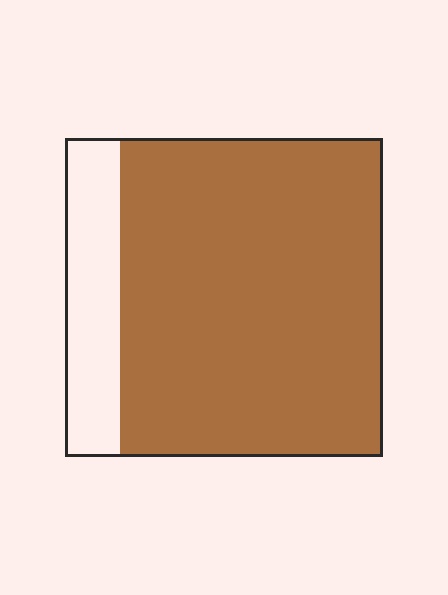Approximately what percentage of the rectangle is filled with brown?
Approximately 85%.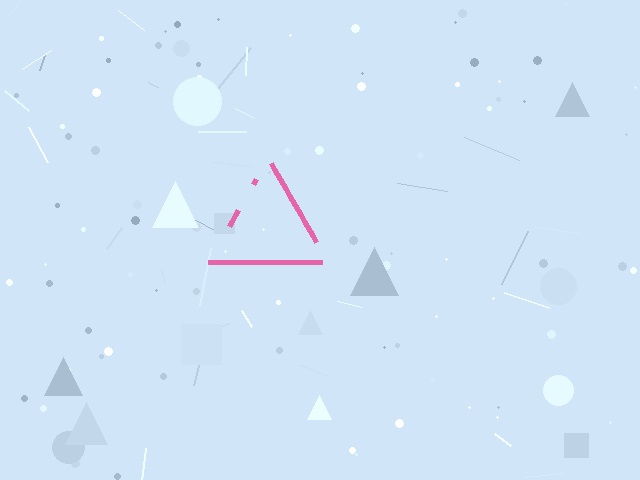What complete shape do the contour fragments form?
The contour fragments form a triangle.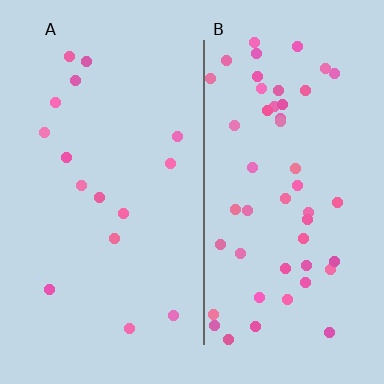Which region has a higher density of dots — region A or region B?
B (the right).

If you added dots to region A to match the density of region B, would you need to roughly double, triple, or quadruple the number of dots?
Approximately triple.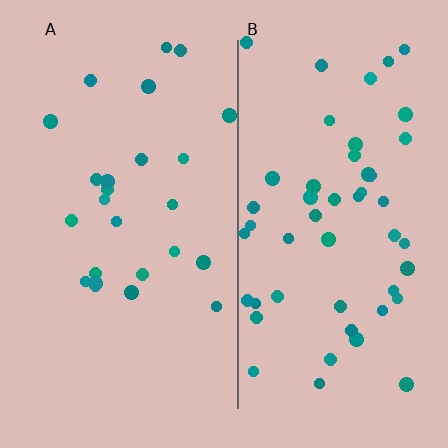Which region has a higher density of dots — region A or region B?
B (the right).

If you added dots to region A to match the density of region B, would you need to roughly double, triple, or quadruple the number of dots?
Approximately double.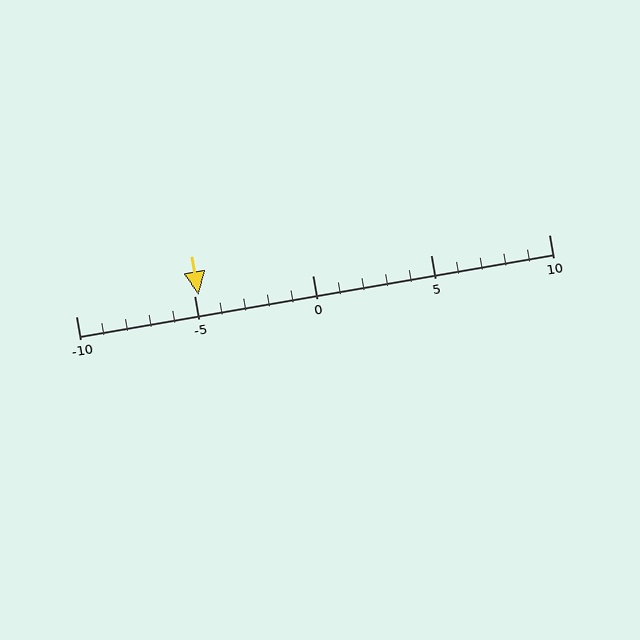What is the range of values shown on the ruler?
The ruler shows values from -10 to 10.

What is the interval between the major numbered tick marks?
The major tick marks are spaced 5 units apart.